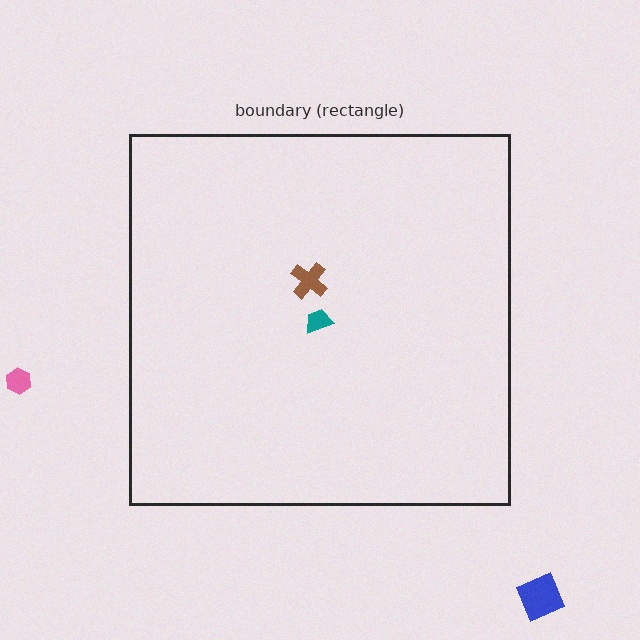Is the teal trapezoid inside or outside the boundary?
Inside.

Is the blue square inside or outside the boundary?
Outside.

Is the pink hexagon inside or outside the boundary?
Outside.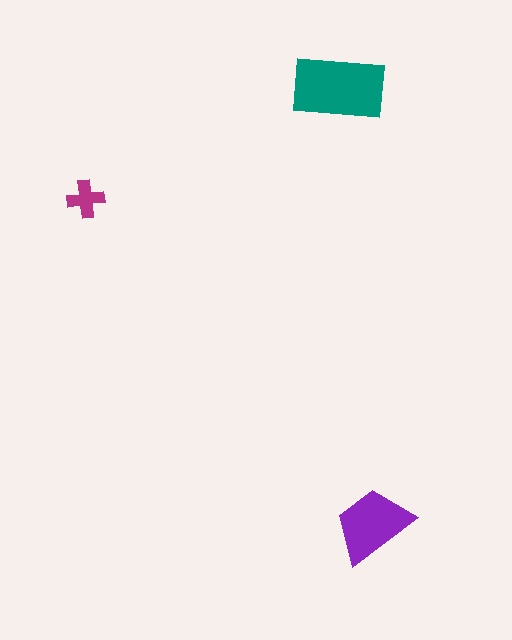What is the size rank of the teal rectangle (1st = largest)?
1st.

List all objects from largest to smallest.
The teal rectangle, the purple trapezoid, the magenta cross.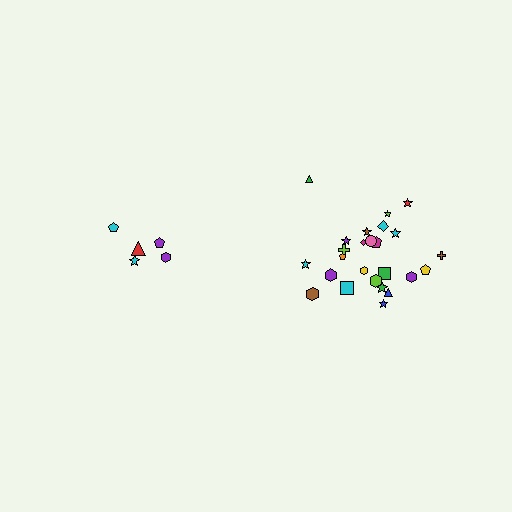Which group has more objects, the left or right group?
The right group.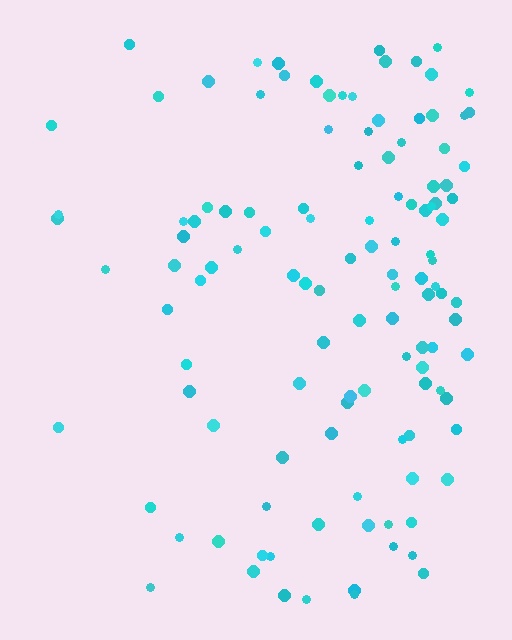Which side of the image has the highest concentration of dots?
The right.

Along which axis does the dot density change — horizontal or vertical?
Horizontal.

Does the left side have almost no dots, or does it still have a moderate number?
Still a moderate number, just noticeably fewer than the right.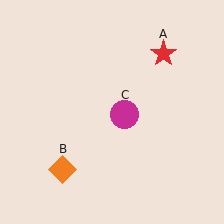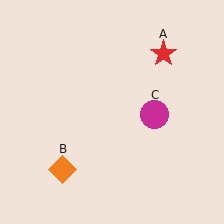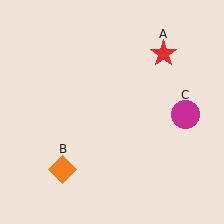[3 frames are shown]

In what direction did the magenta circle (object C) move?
The magenta circle (object C) moved right.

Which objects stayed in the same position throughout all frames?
Red star (object A) and orange diamond (object B) remained stationary.